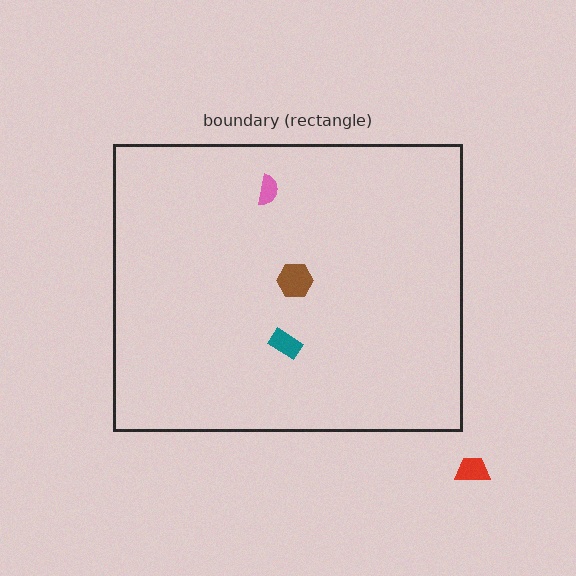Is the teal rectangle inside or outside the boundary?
Inside.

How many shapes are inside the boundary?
3 inside, 1 outside.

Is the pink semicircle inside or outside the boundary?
Inside.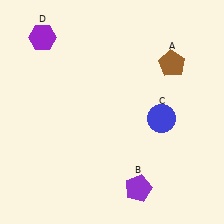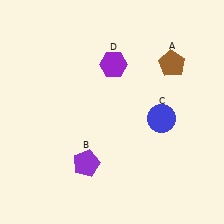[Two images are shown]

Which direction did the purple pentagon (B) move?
The purple pentagon (B) moved left.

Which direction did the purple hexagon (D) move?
The purple hexagon (D) moved right.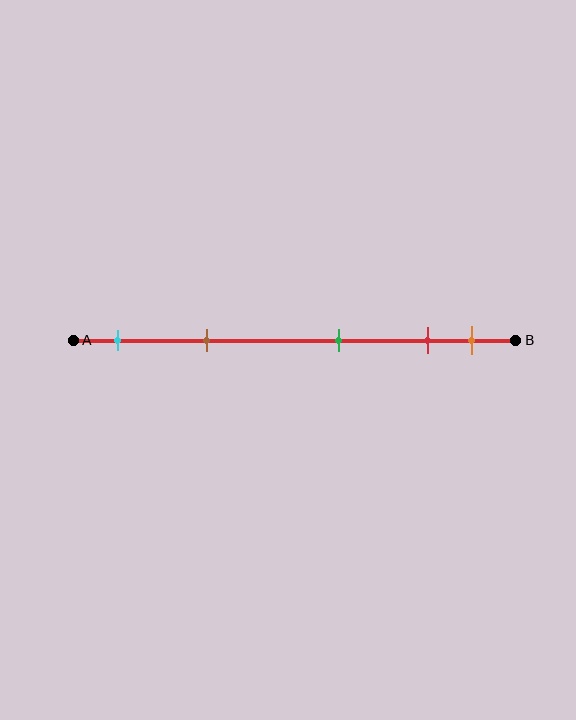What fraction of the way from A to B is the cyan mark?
The cyan mark is approximately 10% (0.1) of the way from A to B.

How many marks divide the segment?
There are 5 marks dividing the segment.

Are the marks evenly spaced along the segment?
No, the marks are not evenly spaced.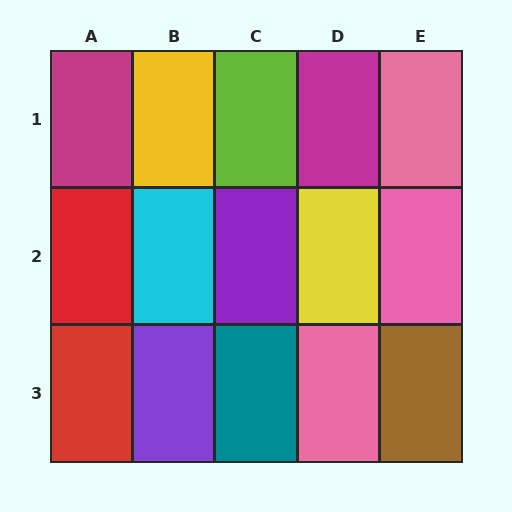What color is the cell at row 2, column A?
Red.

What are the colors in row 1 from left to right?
Magenta, yellow, lime, magenta, pink.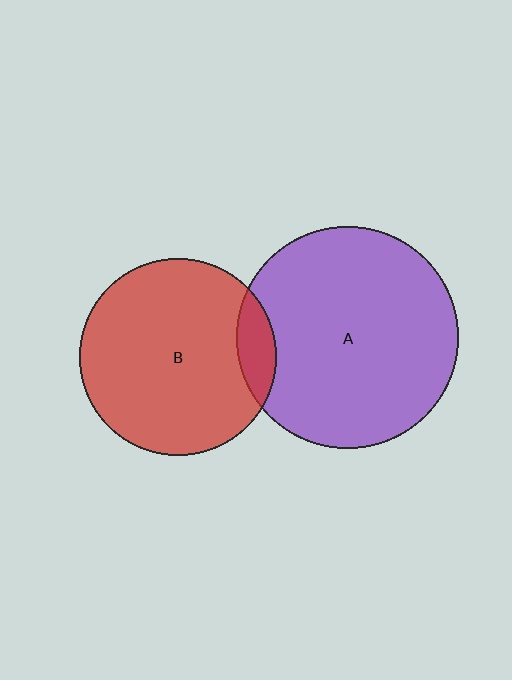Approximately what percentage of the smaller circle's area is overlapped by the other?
Approximately 10%.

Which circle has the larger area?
Circle A (purple).